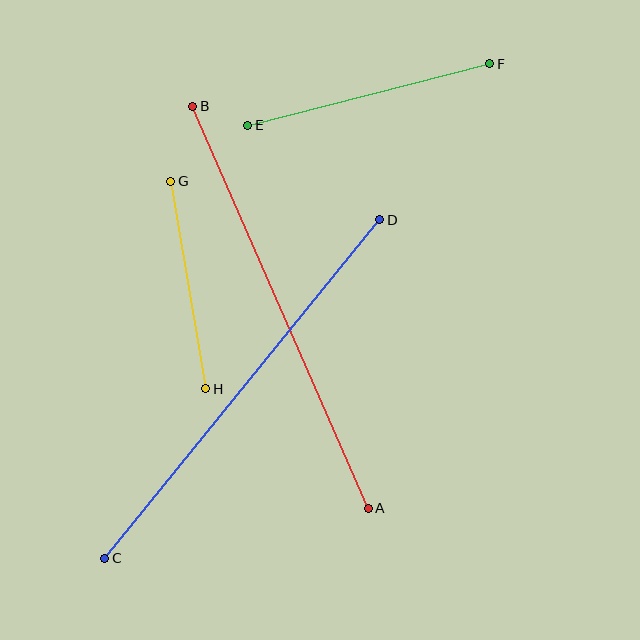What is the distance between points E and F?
The distance is approximately 250 pixels.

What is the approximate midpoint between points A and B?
The midpoint is at approximately (280, 307) pixels.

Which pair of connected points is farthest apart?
Points A and B are farthest apart.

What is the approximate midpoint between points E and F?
The midpoint is at approximately (369, 94) pixels.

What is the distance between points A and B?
The distance is approximately 438 pixels.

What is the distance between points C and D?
The distance is approximately 436 pixels.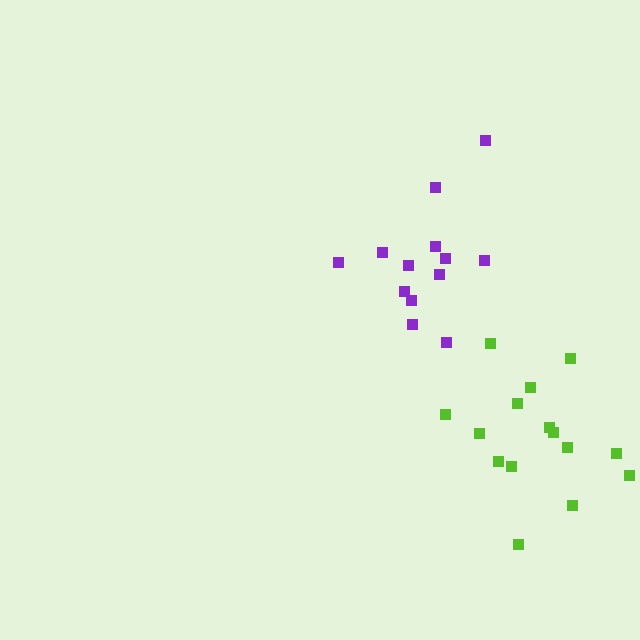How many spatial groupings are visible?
There are 2 spatial groupings.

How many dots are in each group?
Group 1: 13 dots, Group 2: 15 dots (28 total).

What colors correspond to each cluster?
The clusters are colored: purple, lime.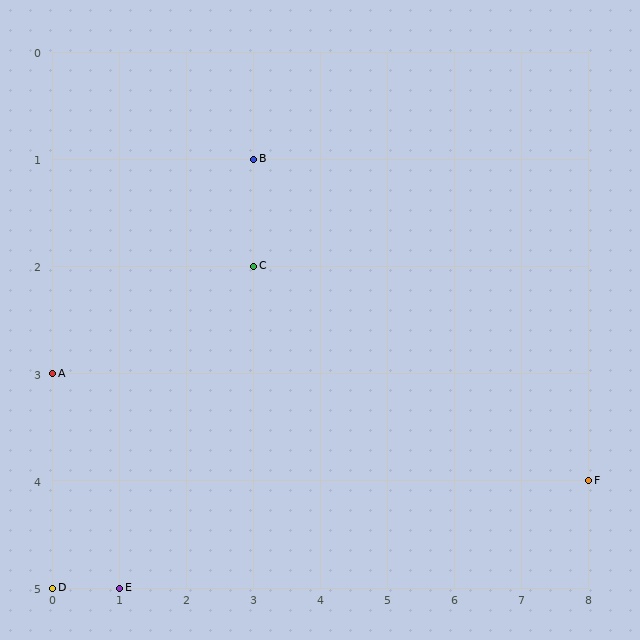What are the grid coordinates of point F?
Point F is at grid coordinates (8, 4).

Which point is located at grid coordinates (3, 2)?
Point C is at (3, 2).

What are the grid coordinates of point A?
Point A is at grid coordinates (0, 3).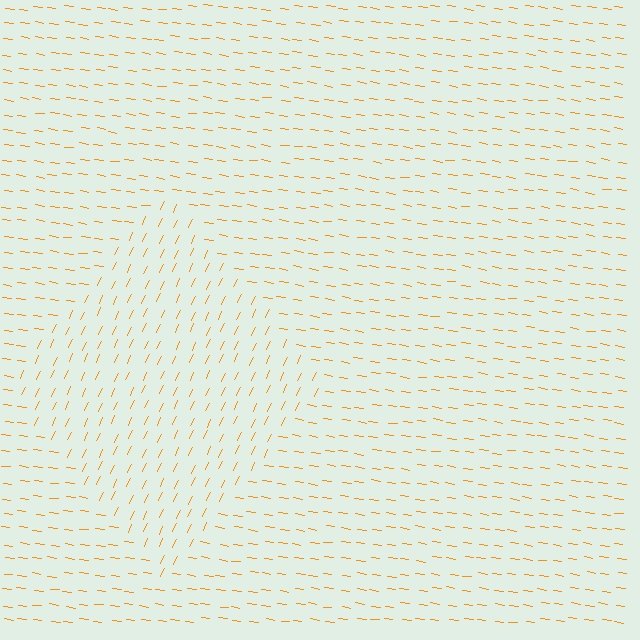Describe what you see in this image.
The image is filled with small orange line segments. A diamond region in the image has lines oriented differently from the surrounding lines, creating a visible texture boundary.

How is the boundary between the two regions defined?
The boundary is defined purely by a change in line orientation (approximately 73 degrees difference). All lines are the same color and thickness.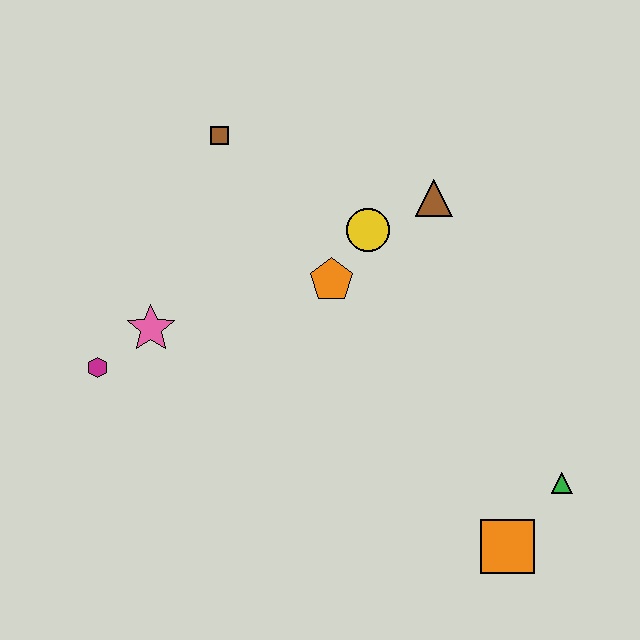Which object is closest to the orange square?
The green triangle is closest to the orange square.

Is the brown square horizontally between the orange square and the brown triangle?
No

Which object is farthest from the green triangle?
The brown square is farthest from the green triangle.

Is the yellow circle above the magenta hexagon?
Yes